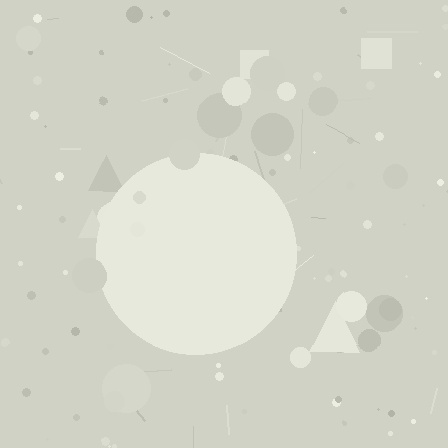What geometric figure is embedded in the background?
A circle is embedded in the background.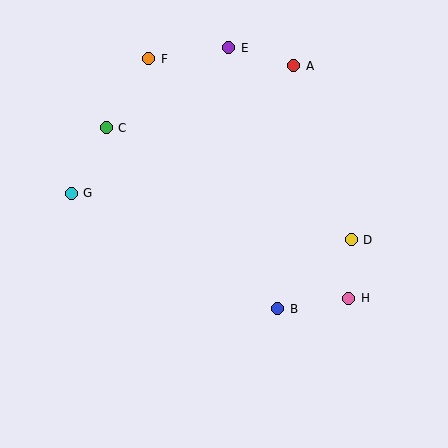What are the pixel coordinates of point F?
Point F is at (149, 59).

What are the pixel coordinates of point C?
Point C is at (106, 128).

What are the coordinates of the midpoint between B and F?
The midpoint between B and F is at (213, 184).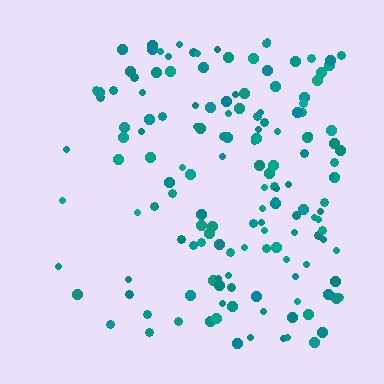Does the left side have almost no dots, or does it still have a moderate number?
Still a moderate number, just noticeably fewer than the right.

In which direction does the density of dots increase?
From left to right, with the right side densest.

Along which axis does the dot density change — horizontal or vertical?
Horizontal.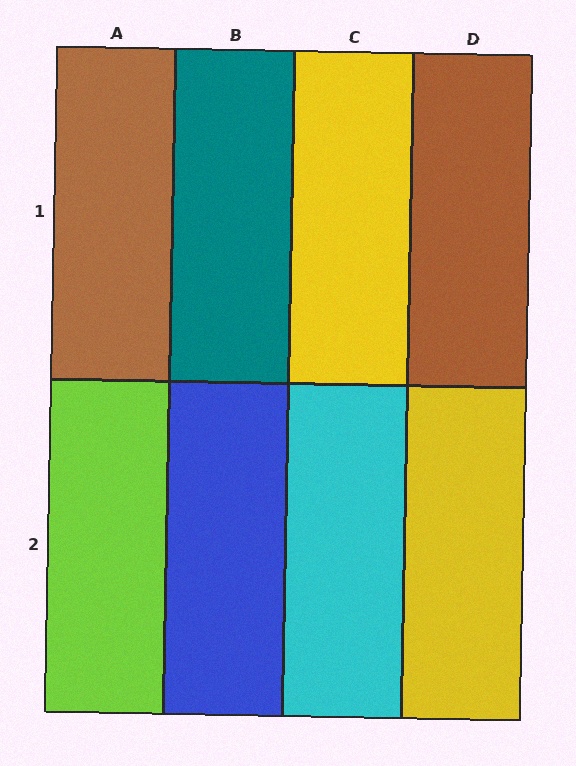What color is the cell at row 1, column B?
Teal.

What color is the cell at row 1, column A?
Brown.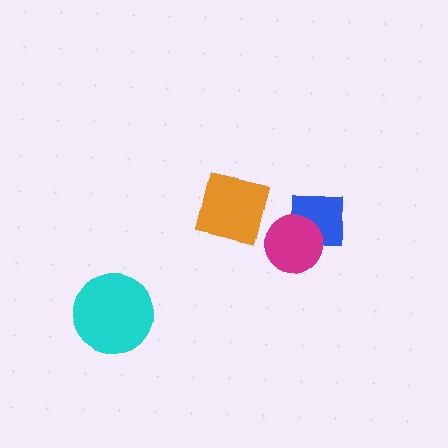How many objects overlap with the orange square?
0 objects overlap with the orange square.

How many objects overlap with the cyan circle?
0 objects overlap with the cyan circle.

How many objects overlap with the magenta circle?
1 object overlaps with the magenta circle.